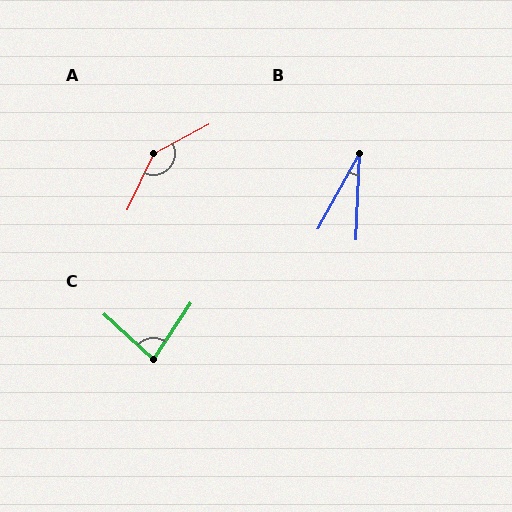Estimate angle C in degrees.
Approximately 81 degrees.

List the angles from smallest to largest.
B (26°), C (81°), A (143°).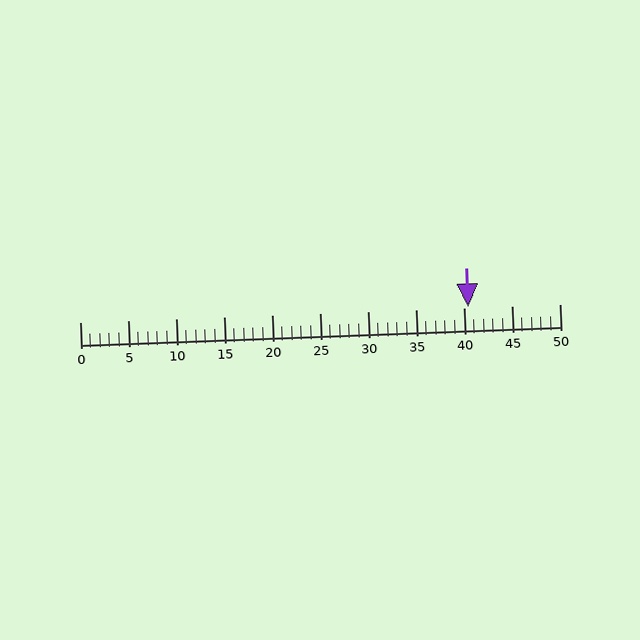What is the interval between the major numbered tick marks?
The major tick marks are spaced 5 units apart.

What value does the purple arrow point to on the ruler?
The purple arrow points to approximately 40.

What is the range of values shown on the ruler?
The ruler shows values from 0 to 50.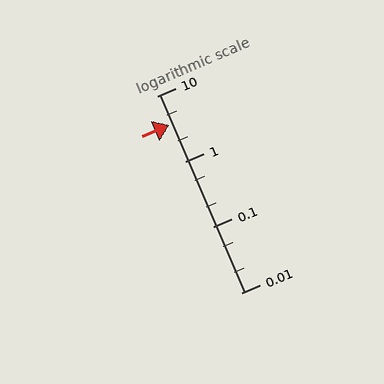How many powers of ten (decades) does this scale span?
The scale spans 3 decades, from 0.01 to 10.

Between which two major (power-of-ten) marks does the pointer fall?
The pointer is between 1 and 10.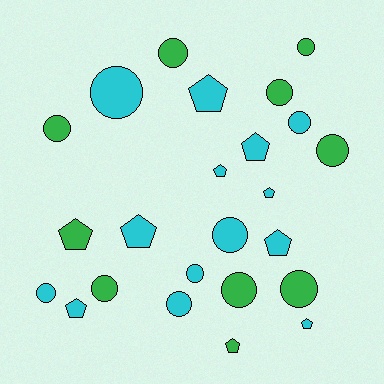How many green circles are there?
There are 8 green circles.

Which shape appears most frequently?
Circle, with 14 objects.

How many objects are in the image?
There are 24 objects.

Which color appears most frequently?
Cyan, with 14 objects.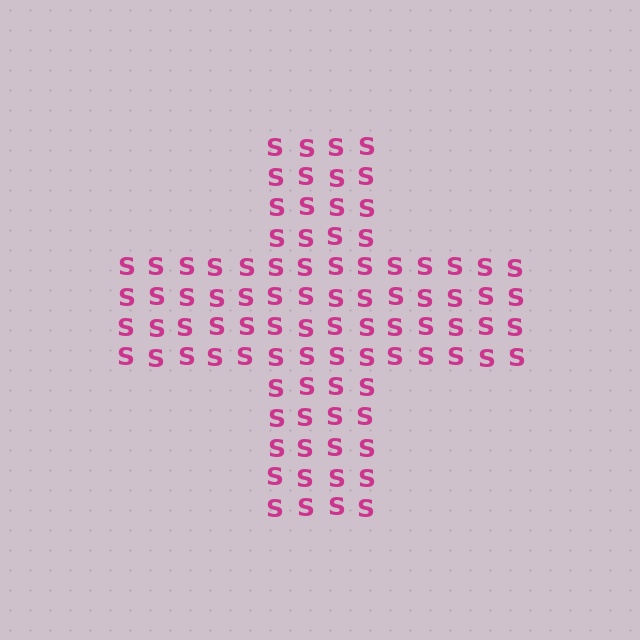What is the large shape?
The large shape is a cross.